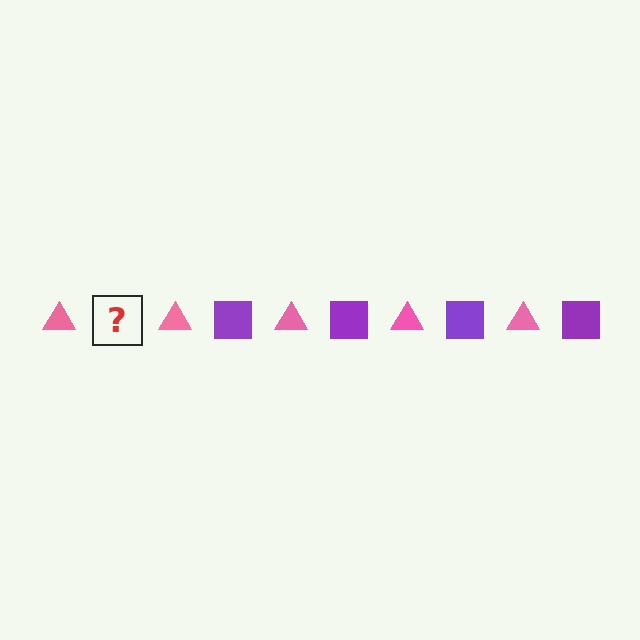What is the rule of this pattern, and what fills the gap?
The rule is that the pattern alternates between pink triangle and purple square. The gap should be filled with a purple square.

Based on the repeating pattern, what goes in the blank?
The blank should be a purple square.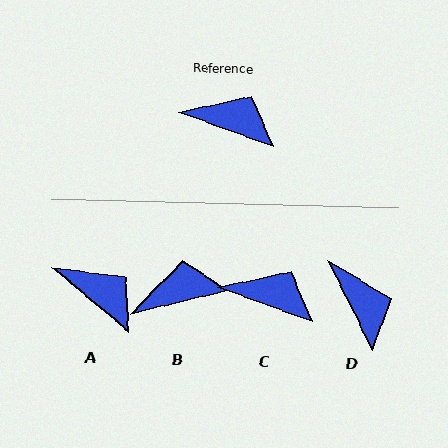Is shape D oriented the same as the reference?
No, it is off by about 43 degrees.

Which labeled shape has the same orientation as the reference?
C.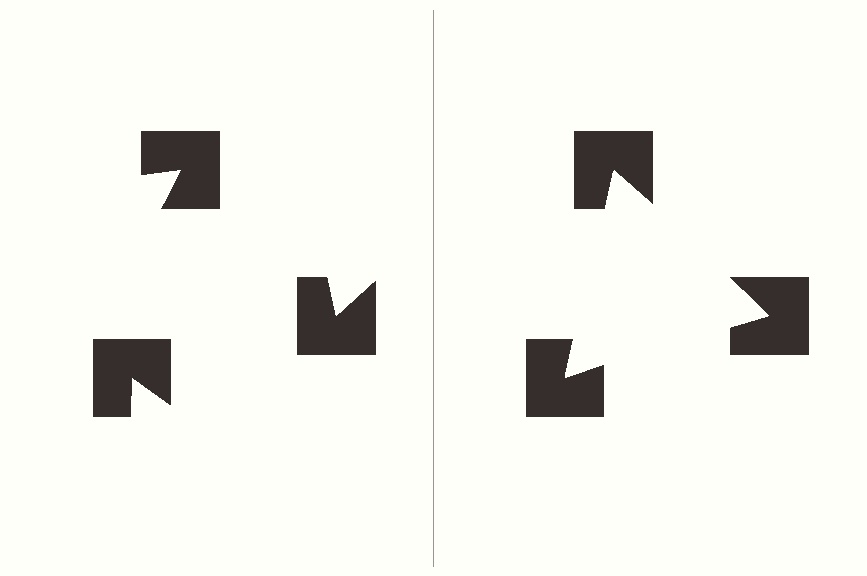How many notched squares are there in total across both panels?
6 — 3 on each side.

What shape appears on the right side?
An illusory triangle.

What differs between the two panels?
The notched squares are positioned identically on both sides; only the wedge orientations differ. On the right they align to a triangle; on the left they are misaligned.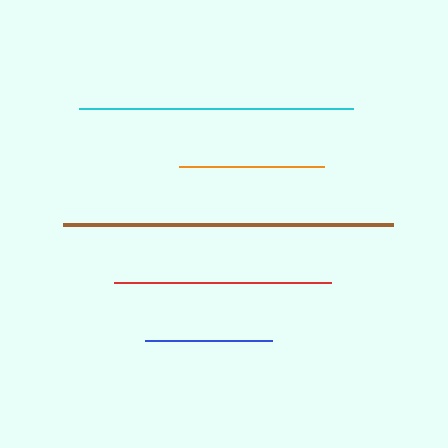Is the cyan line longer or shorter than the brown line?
The brown line is longer than the cyan line.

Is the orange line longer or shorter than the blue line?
The orange line is longer than the blue line.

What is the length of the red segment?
The red segment is approximately 217 pixels long.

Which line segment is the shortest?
The blue line is the shortest at approximately 126 pixels.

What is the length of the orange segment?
The orange segment is approximately 146 pixels long.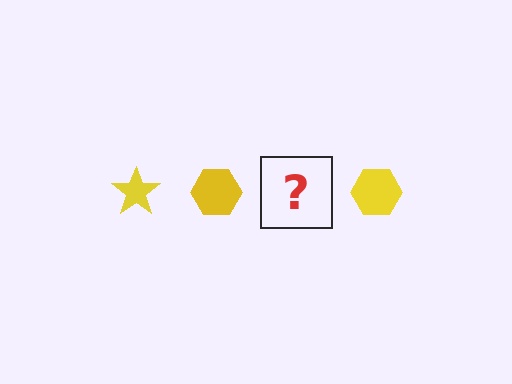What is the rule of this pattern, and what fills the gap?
The rule is that the pattern cycles through star, hexagon shapes in yellow. The gap should be filled with a yellow star.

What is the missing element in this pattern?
The missing element is a yellow star.